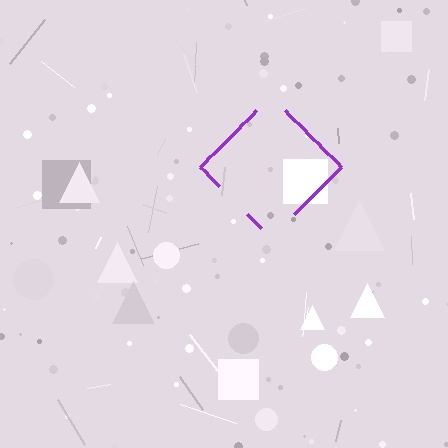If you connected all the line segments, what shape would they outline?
They would outline a diamond.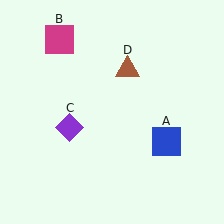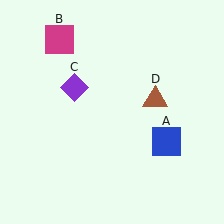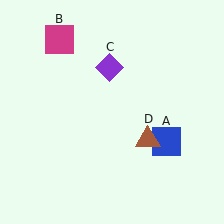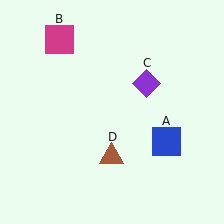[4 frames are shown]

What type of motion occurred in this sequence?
The purple diamond (object C), brown triangle (object D) rotated clockwise around the center of the scene.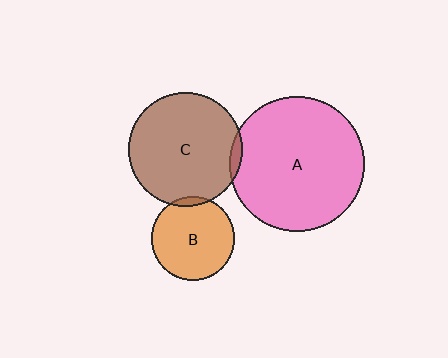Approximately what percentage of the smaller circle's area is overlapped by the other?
Approximately 5%.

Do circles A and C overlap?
Yes.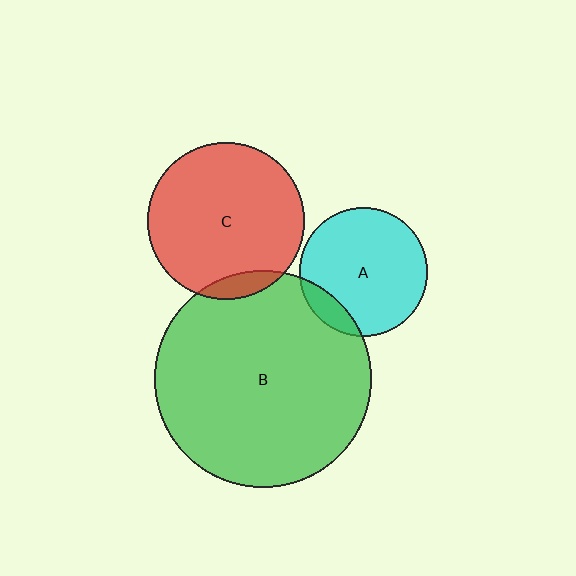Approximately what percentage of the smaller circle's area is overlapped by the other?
Approximately 10%.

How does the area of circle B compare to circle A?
Approximately 2.9 times.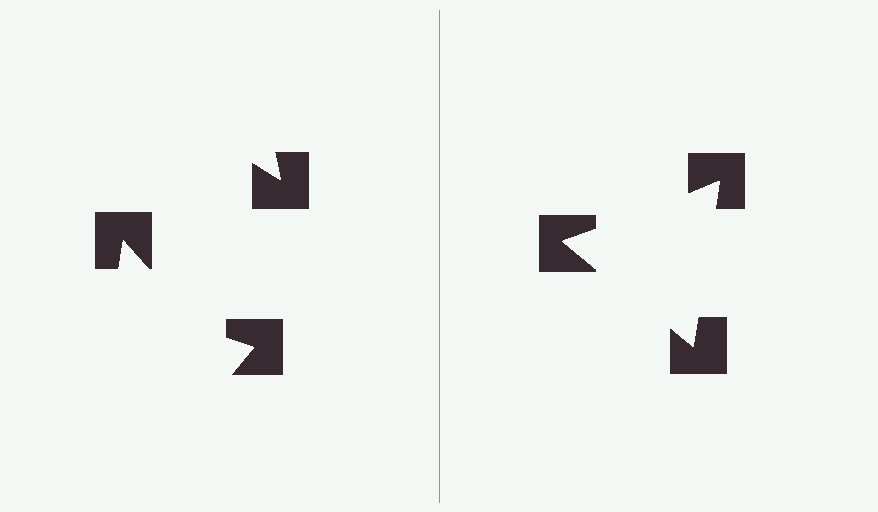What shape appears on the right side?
An illusory triangle.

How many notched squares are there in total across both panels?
6 — 3 on each side.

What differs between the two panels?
The notched squares are positioned identically on both sides; only the wedge orientations differ. On the right they align to a triangle; on the left they are misaligned.